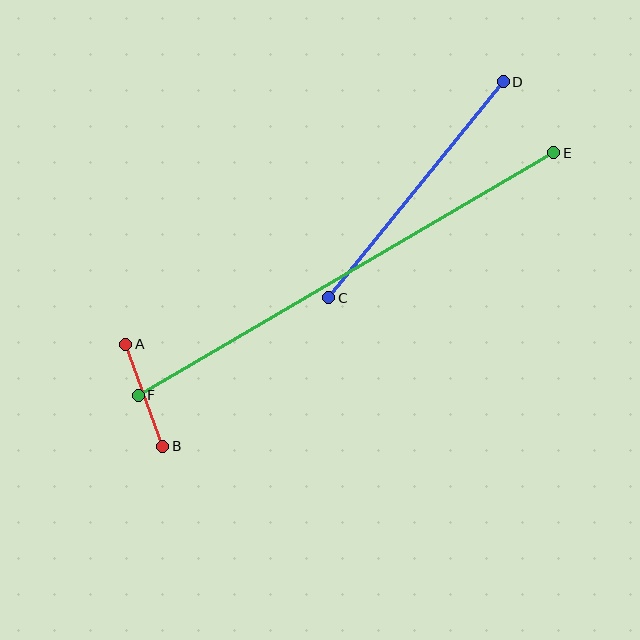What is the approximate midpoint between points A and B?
The midpoint is at approximately (144, 395) pixels.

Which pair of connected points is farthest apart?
Points E and F are farthest apart.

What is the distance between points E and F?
The distance is approximately 481 pixels.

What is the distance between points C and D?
The distance is approximately 278 pixels.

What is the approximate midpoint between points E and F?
The midpoint is at approximately (346, 274) pixels.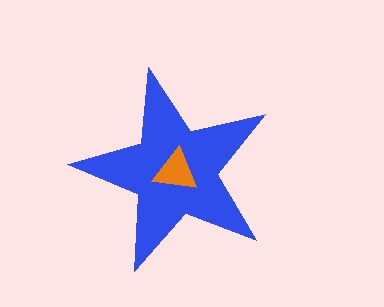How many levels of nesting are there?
2.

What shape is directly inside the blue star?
The orange triangle.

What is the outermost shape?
The blue star.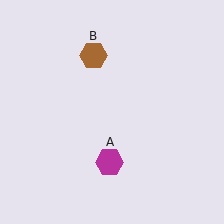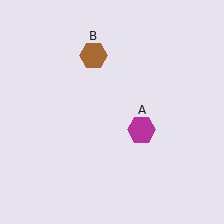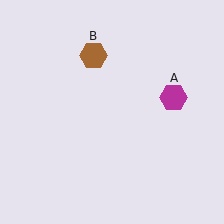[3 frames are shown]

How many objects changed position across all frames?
1 object changed position: magenta hexagon (object A).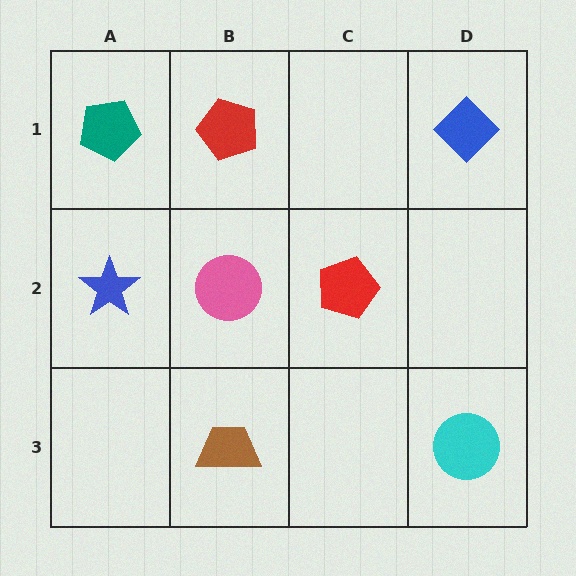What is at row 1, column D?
A blue diamond.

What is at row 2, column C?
A red pentagon.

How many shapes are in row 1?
3 shapes.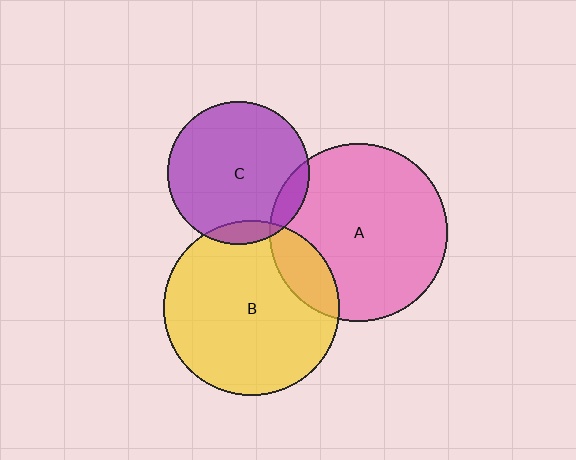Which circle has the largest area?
Circle A (pink).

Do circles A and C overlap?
Yes.